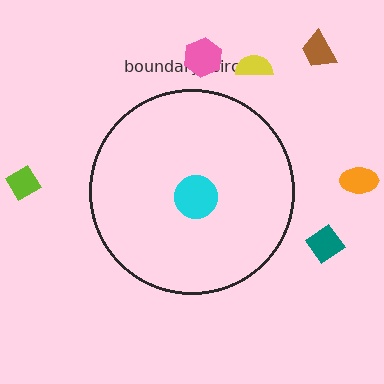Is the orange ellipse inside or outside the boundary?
Outside.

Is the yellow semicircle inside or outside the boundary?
Outside.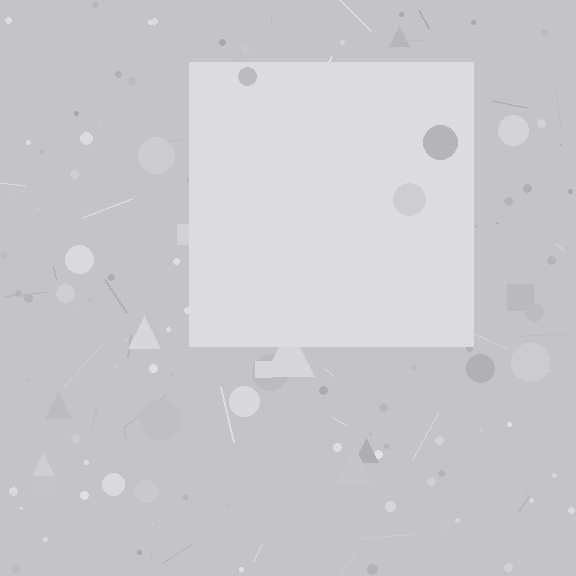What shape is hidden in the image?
A square is hidden in the image.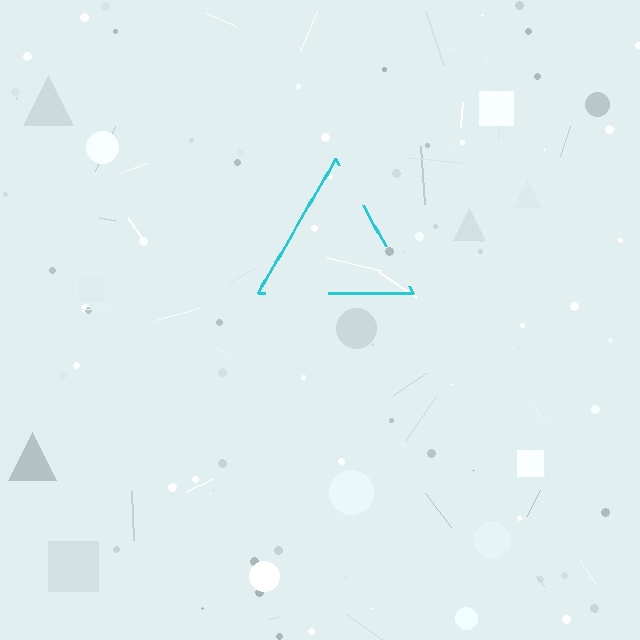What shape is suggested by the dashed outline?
The dashed outline suggests a triangle.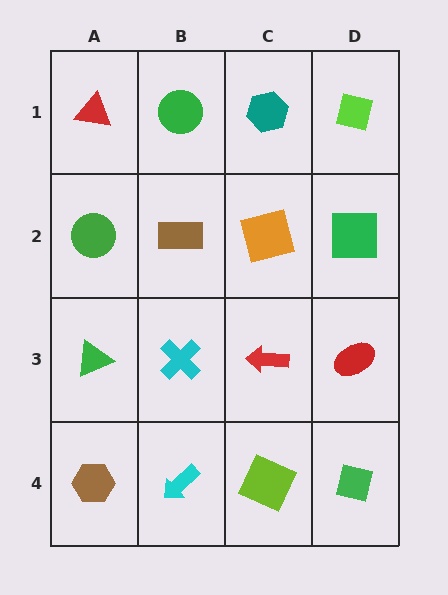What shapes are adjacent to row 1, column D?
A green square (row 2, column D), a teal hexagon (row 1, column C).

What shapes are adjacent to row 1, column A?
A green circle (row 2, column A), a green circle (row 1, column B).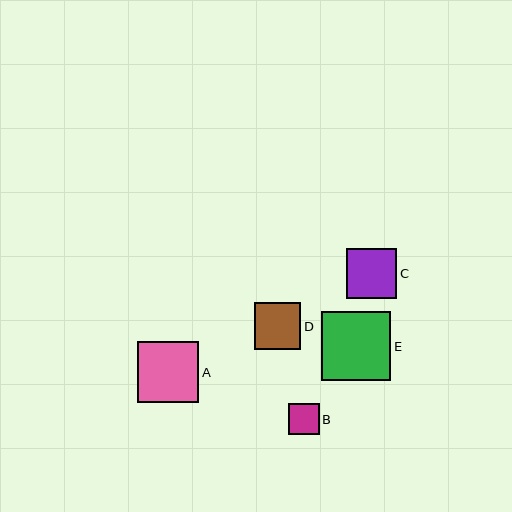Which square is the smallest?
Square B is the smallest with a size of approximately 31 pixels.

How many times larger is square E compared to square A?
Square E is approximately 1.1 times the size of square A.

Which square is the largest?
Square E is the largest with a size of approximately 69 pixels.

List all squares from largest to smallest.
From largest to smallest: E, A, C, D, B.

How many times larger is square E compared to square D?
Square E is approximately 1.5 times the size of square D.